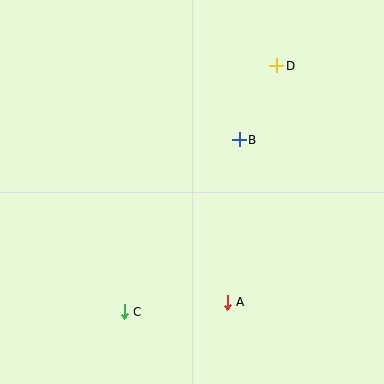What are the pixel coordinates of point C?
Point C is at (124, 312).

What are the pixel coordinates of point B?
Point B is at (239, 140).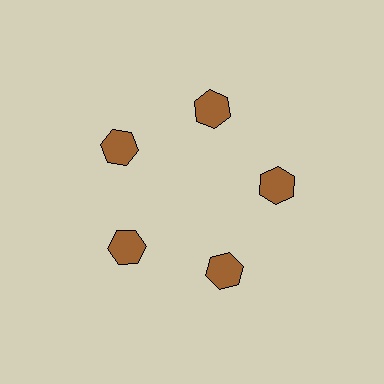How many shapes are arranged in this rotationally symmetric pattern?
There are 5 shapes, arranged in 5 groups of 1.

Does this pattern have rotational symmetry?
Yes, this pattern has 5-fold rotational symmetry. It looks the same after rotating 72 degrees around the center.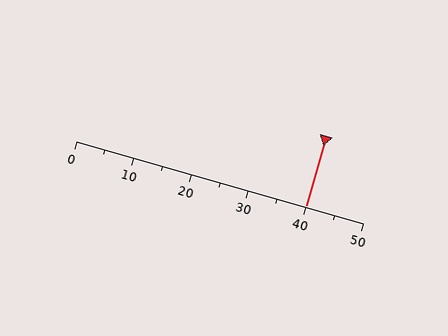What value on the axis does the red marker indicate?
The marker indicates approximately 40.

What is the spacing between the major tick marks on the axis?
The major ticks are spaced 10 apart.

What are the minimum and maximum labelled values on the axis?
The axis runs from 0 to 50.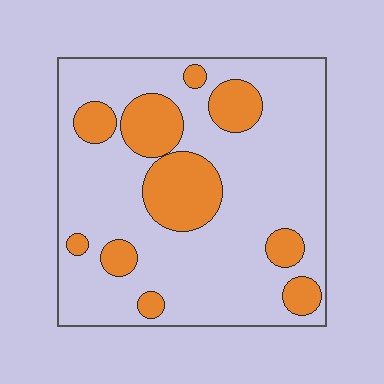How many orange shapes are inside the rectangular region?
10.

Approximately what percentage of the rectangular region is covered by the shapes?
Approximately 25%.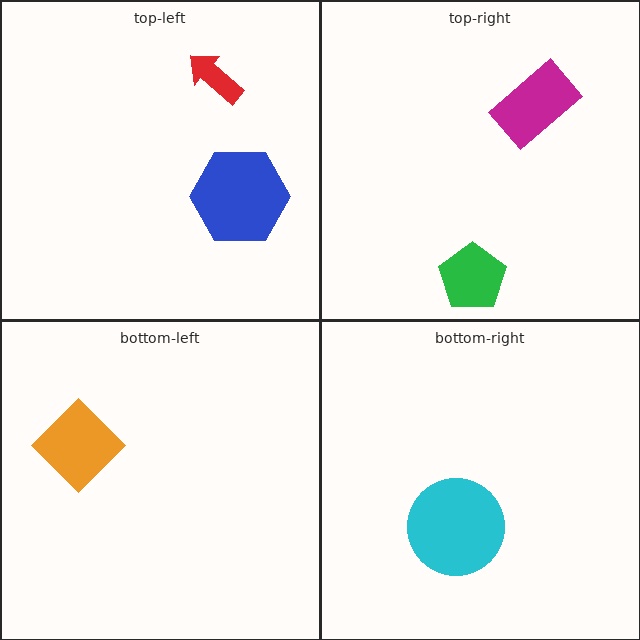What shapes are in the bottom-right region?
The cyan circle.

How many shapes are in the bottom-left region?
1.